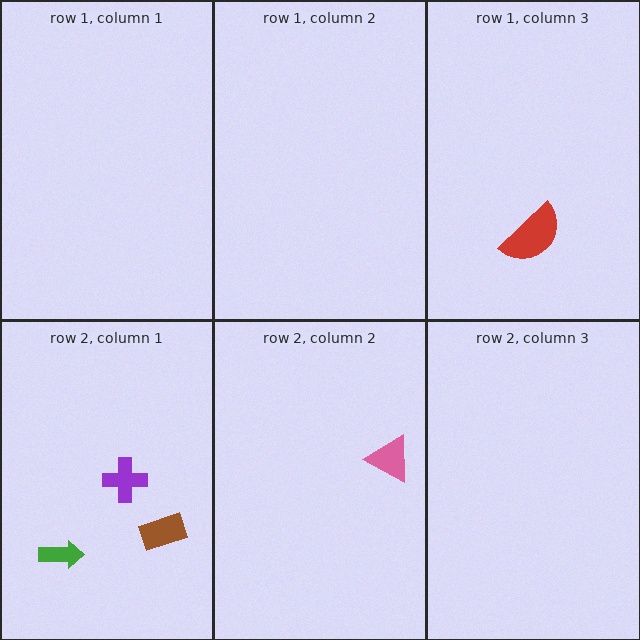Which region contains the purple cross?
The row 2, column 1 region.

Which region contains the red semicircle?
The row 1, column 3 region.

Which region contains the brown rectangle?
The row 2, column 1 region.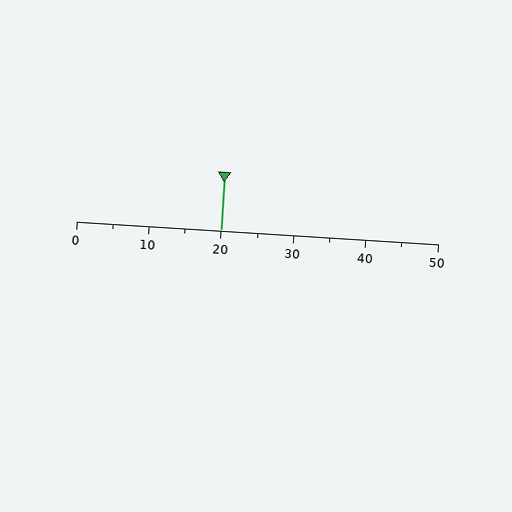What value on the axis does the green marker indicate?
The marker indicates approximately 20.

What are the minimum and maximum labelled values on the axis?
The axis runs from 0 to 50.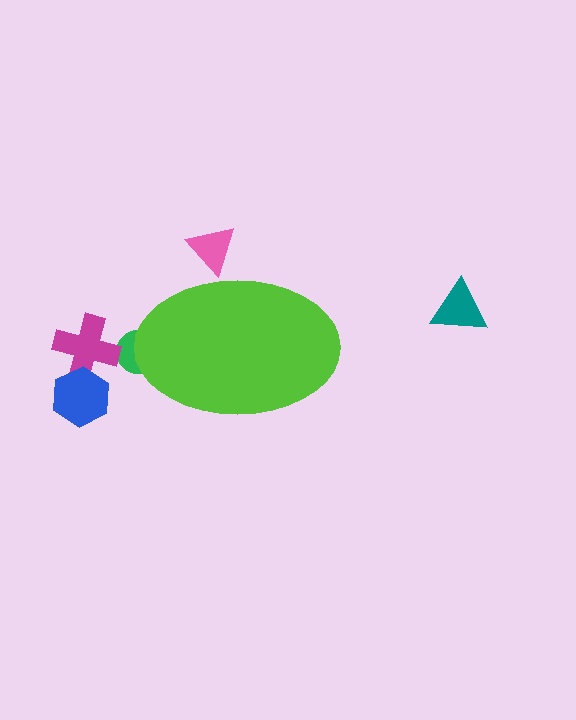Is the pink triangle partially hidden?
Yes, the pink triangle is partially hidden behind the lime ellipse.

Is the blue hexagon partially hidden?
No, the blue hexagon is fully visible.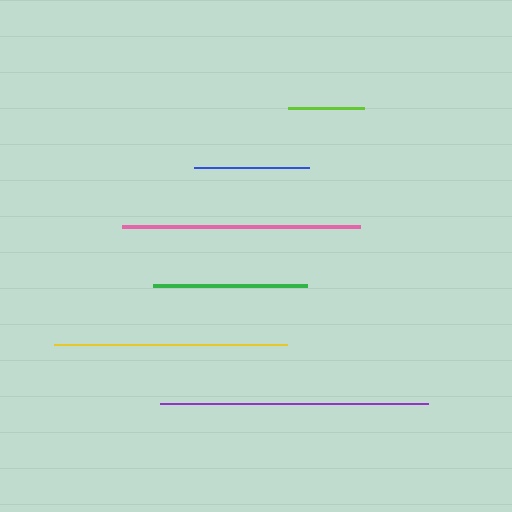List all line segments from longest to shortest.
From longest to shortest: purple, pink, yellow, green, blue, lime.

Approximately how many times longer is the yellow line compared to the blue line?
The yellow line is approximately 2.0 times the length of the blue line.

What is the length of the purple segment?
The purple segment is approximately 268 pixels long.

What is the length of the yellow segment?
The yellow segment is approximately 233 pixels long.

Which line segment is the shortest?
The lime line is the shortest at approximately 76 pixels.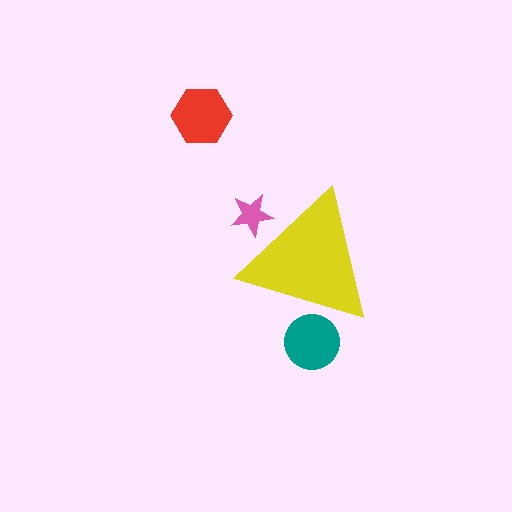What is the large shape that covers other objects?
A yellow triangle.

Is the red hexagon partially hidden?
No, the red hexagon is fully visible.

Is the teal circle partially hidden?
Yes, the teal circle is partially hidden behind the yellow triangle.